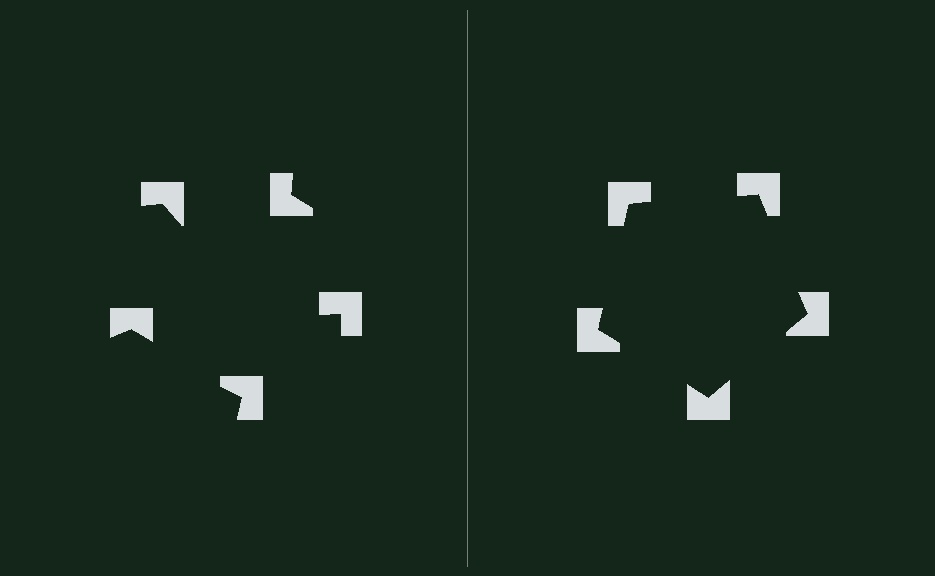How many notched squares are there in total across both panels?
10 — 5 on each side.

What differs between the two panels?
The notched squares are positioned identically on both sides; only the wedge orientations differ. On the right they align to a pentagon; on the left they are misaligned.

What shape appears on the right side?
An illusory pentagon.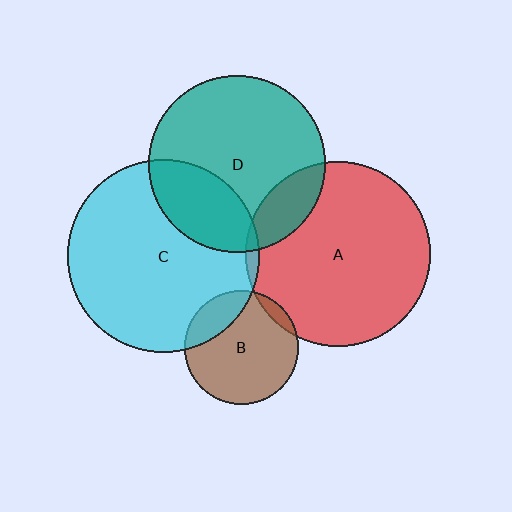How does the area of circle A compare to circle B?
Approximately 2.6 times.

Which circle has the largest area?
Circle C (cyan).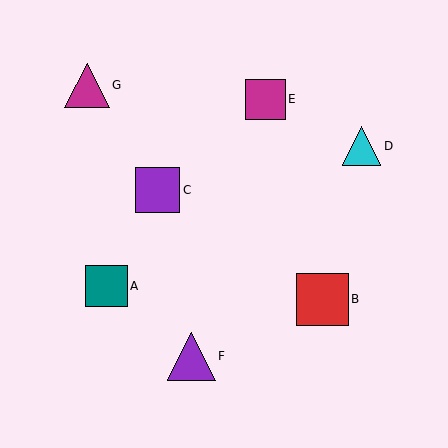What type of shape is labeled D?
Shape D is a cyan triangle.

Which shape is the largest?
The red square (labeled B) is the largest.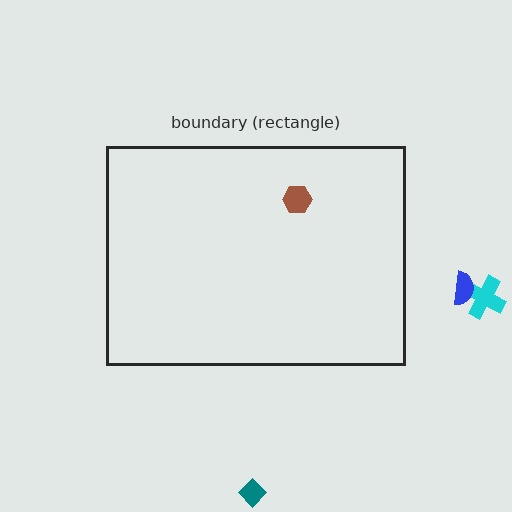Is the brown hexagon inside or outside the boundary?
Inside.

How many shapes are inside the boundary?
1 inside, 3 outside.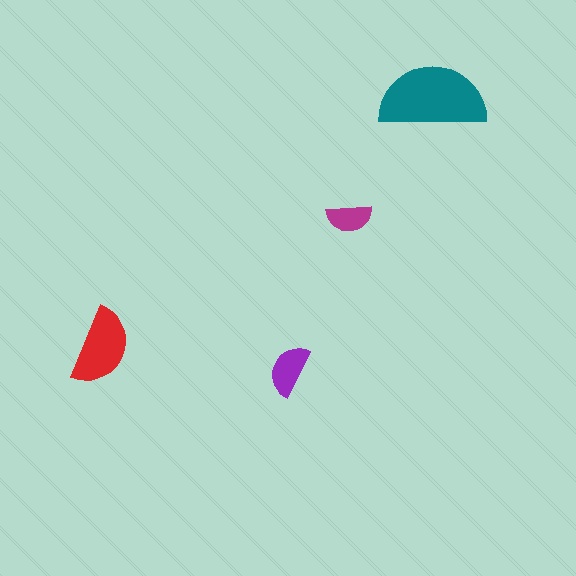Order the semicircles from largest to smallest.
the teal one, the red one, the purple one, the magenta one.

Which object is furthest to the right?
The teal semicircle is rightmost.